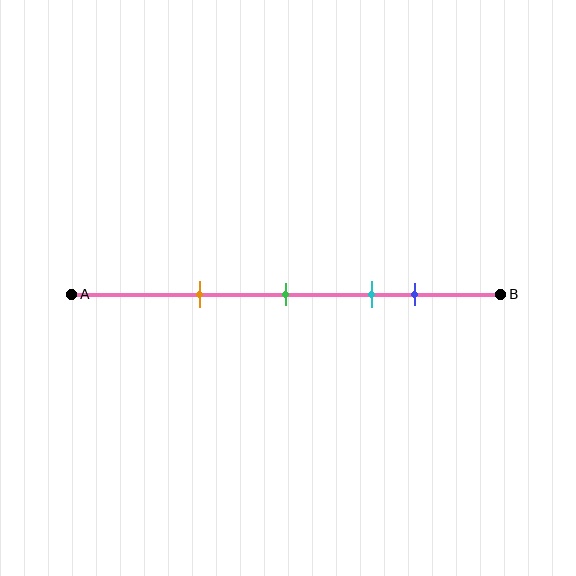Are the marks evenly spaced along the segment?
No, the marks are not evenly spaced.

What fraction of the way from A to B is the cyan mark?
The cyan mark is approximately 70% (0.7) of the way from A to B.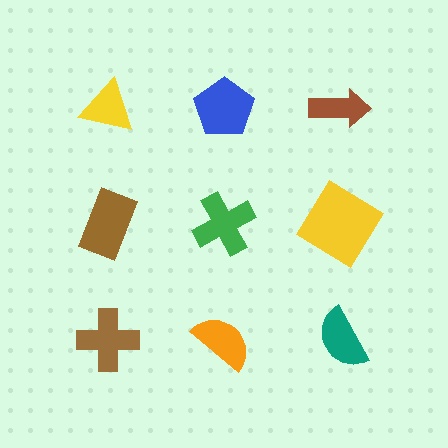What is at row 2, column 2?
A green cross.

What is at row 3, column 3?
A teal semicircle.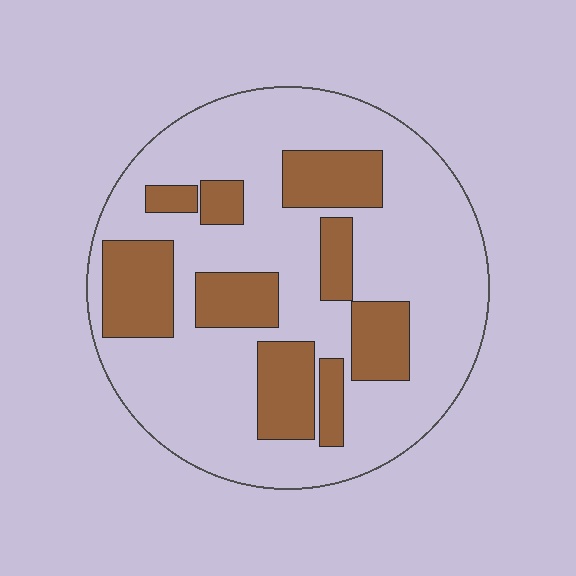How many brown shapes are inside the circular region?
9.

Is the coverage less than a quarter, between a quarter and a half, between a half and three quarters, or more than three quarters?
Between a quarter and a half.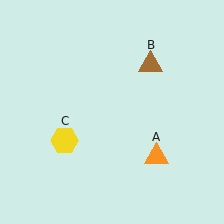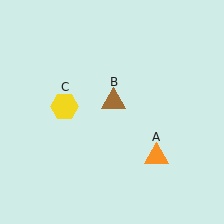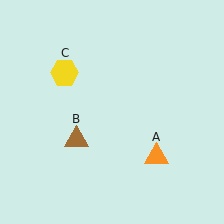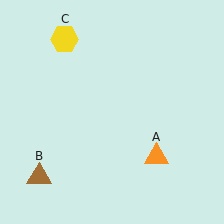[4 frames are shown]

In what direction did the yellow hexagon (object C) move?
The yellow hexagon (object C) moved up.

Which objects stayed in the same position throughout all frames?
Orange triangle (object A) remained stationary.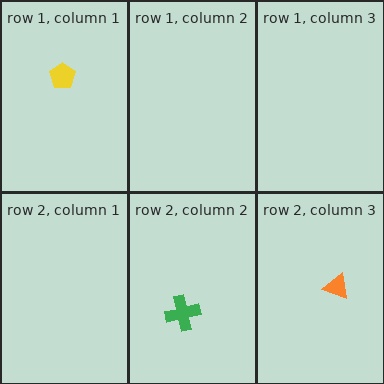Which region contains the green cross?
The row 2, column 2 region.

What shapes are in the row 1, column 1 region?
The yellow pentagon.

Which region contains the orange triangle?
The row 2, column 3 region.